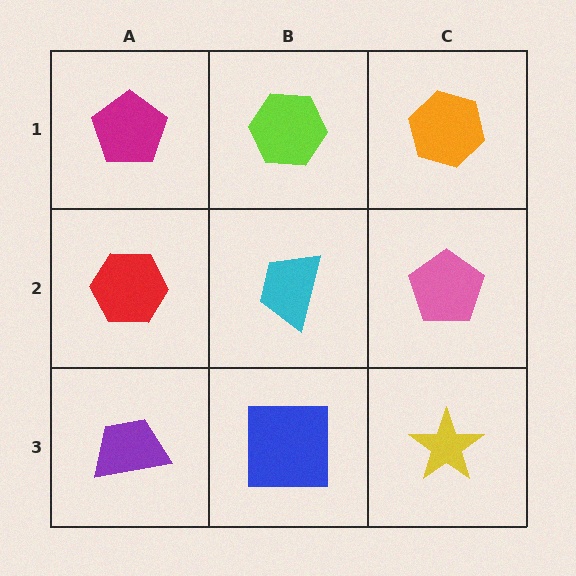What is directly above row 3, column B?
A cyan trapezoid.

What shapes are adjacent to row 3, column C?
A pink pentagon (row 2, column C), a blue square (row 3, column B).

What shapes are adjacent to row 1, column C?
A pink pentagon (row 2, column C), a lime hexagon (row 1, column B).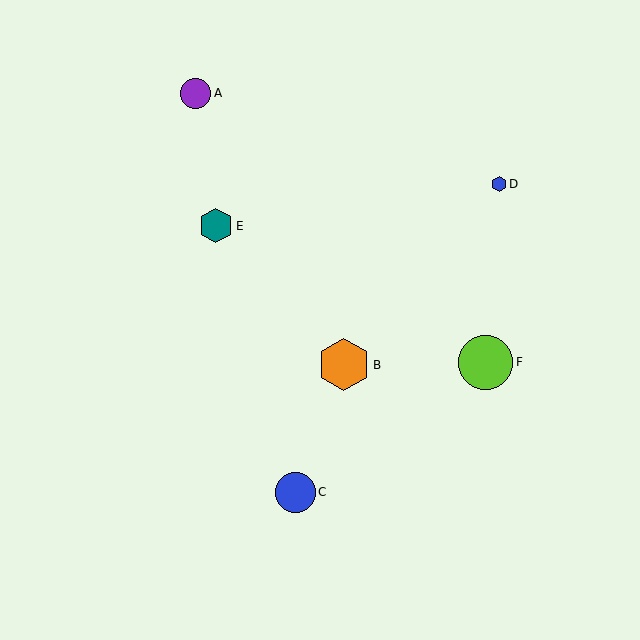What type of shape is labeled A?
Shape A is a purple circle.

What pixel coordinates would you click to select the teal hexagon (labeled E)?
Click at (216, 226) to select the teal hexagon E.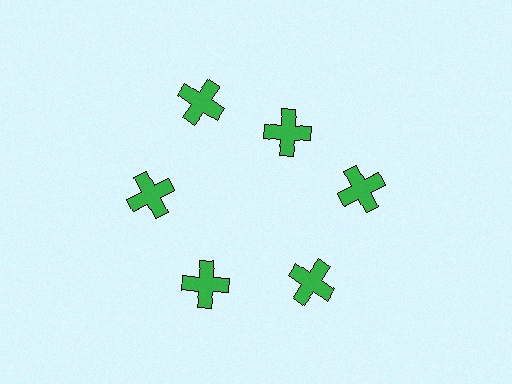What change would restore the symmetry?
The symmetry would be restored by moving it outward, back onto the ring so that all 6 crosses sit at equal angles and equal distance from the center.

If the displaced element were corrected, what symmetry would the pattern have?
It would have 6-fold rotational symmetry — the pattern would map onto itself every 60 degrees.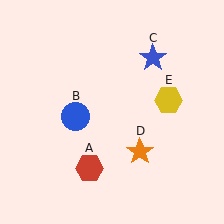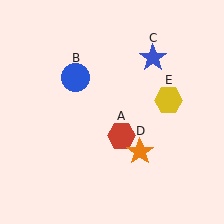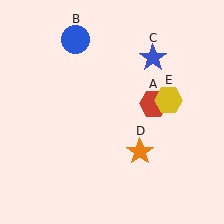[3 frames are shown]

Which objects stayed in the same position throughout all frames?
Blue star (object C) and orange star (object D) and yellow hexagon (object E) remained stationary.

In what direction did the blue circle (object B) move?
The blue circle (object B) moved up.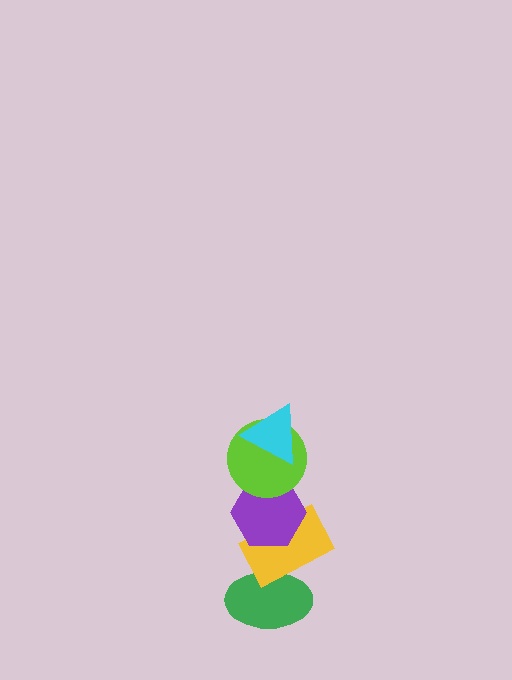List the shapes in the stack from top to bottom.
From top to bottom: the cyan triangle, the lime circle, the purple hexagon, the yellow rectangle, the green ellipse.